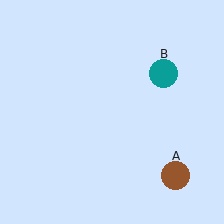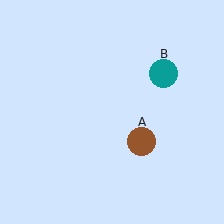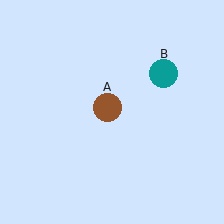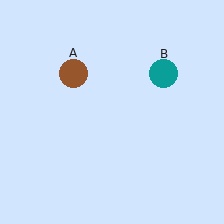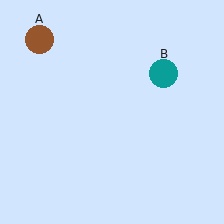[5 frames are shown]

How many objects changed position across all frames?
1 object changed position: brown circle (object A).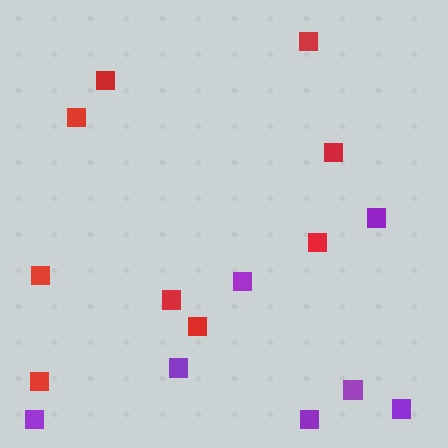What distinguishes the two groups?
There are 2 groups: one group of purple squares (7) and one group of red squares (9).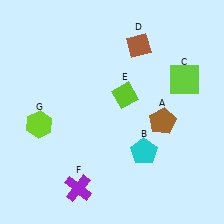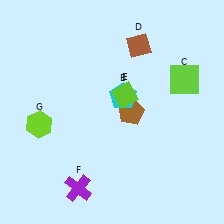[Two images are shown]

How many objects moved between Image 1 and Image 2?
2 objects moved between the two images.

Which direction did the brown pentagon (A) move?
The brown pentagon (A) moved left.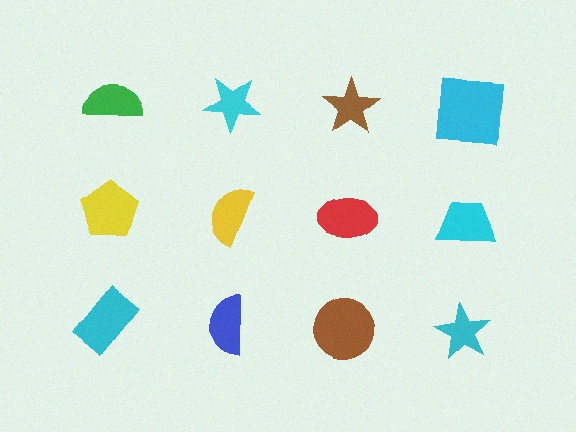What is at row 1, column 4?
A cyan square.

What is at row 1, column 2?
A cyan star.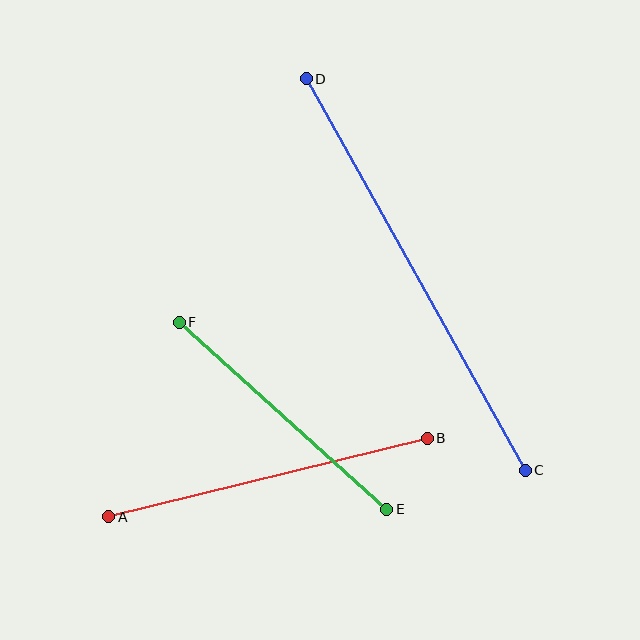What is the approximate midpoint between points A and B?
The midpoint is at approximately (268, 477) pixels.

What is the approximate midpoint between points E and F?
The midpoint is at approximately (283, 416) pixels.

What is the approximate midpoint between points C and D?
The midpoint is at approximately (416, 274) pixels.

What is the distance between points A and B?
The distance is approximately 328 pixels.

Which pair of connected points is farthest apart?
Points C and D are farthest apart.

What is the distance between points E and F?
The distance is approximately 279 pixels.